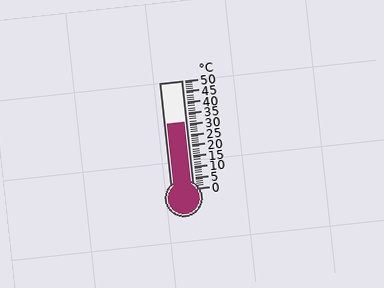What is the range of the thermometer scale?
The thermometer scale ranges from 0°C to 50°C.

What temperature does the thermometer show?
The thermometer shows approximately 31°C.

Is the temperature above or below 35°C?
The temperature is below 35°C.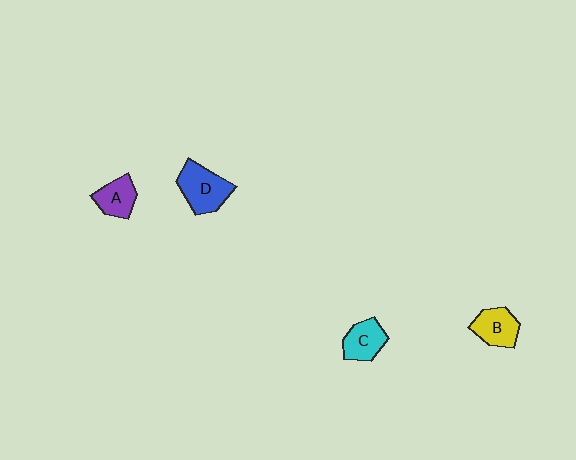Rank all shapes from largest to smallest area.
From largest to smallest: D (blue), B (yellow), C (cyan), A (purple).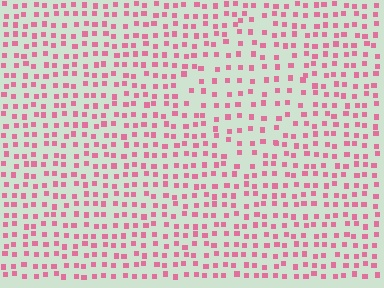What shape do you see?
I see a diamond.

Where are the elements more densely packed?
The elements are more densely packed outside the diamond boundary.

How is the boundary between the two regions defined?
The boundary is defined by a change in element density (approximately 1.5x ratio). All elements are the same color, size, and shape.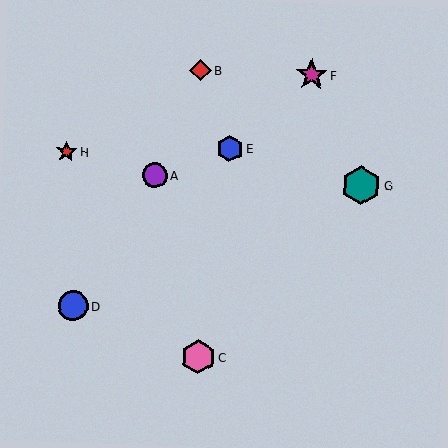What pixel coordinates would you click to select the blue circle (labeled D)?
Click at (73, 306) to select the blue circle D.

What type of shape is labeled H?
Shape H is a red star.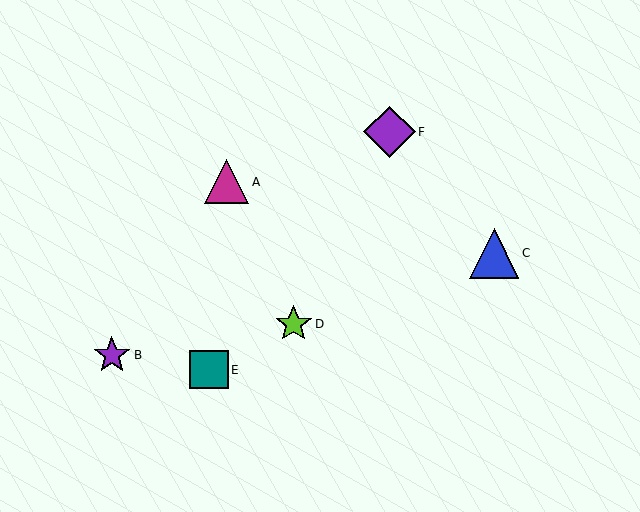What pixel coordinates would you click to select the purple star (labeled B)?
Click at (112, 355) to select the purple star B.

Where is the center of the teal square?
The center of the teal square is at (209, 370).